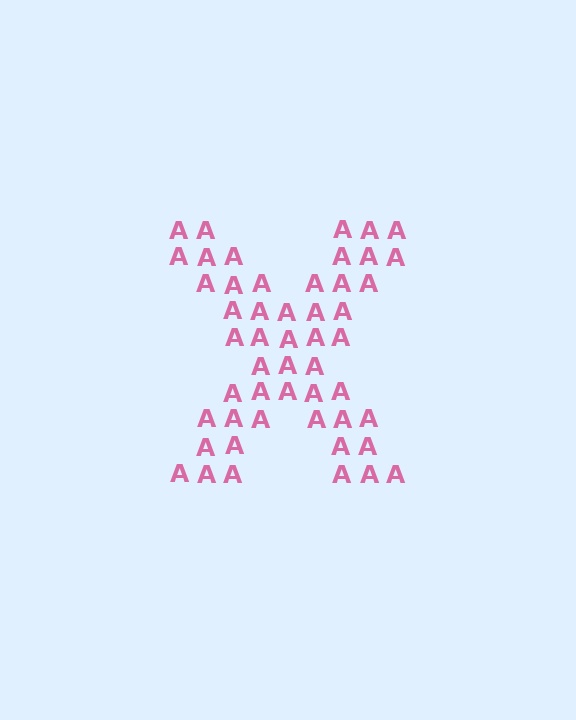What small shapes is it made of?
It is made of small letter A's.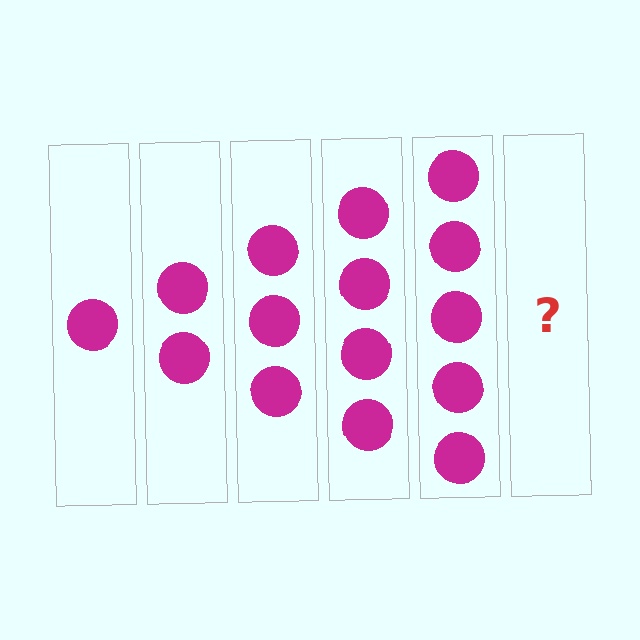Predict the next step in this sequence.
The next step is 6 circles.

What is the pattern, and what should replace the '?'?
The pattern is that each step adds one more circle. The '?' should be 6 circles.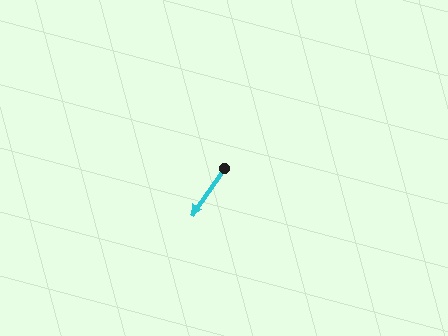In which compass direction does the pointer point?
Southwest.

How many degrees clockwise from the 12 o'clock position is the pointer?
Approximately 215 degrees.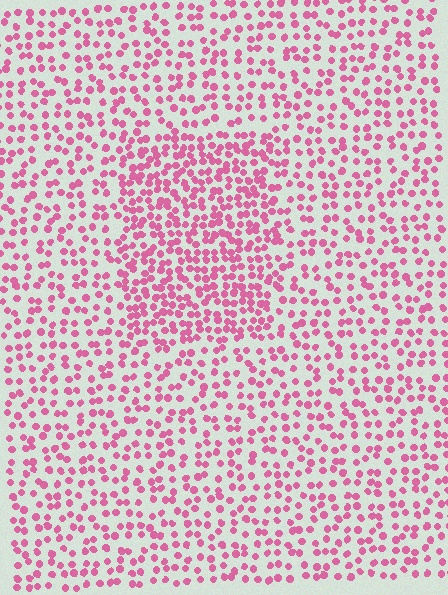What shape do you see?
I see a rectangle.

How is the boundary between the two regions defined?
The boundary is defined by a change in element density (approximately 1.7x ratio). All elements are the same color, size, and shape.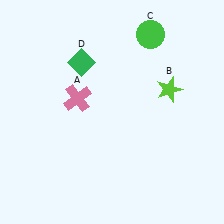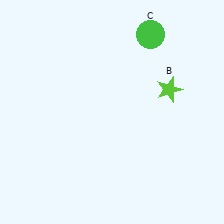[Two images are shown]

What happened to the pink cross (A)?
The pink cross (A) was removed in Image 2. It was in the top-left area of Image 1.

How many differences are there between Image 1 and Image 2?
There are 2 differences between the two images.